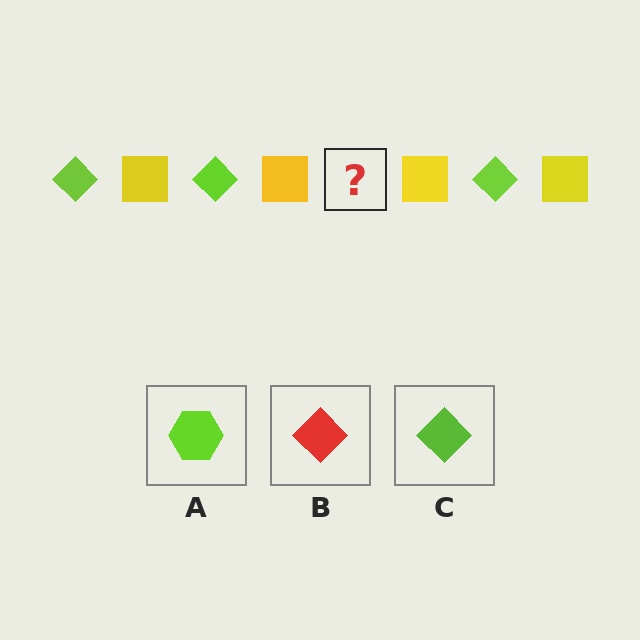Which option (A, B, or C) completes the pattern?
C.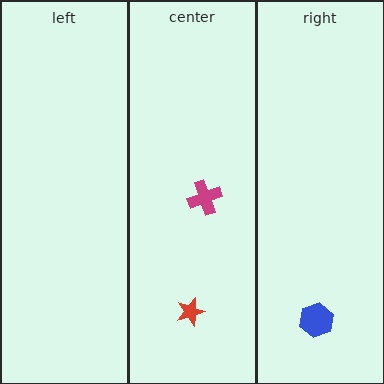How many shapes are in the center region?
2.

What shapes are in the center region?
The red star, the magenta cross.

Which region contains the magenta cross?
The center region.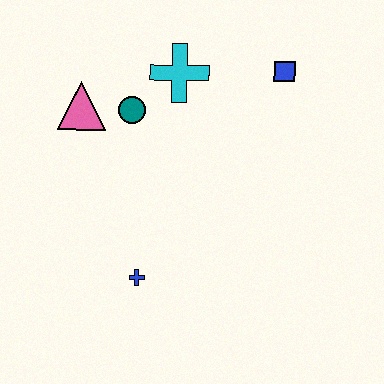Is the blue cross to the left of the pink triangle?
No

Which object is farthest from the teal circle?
The blue cross is farthest from the teal circle.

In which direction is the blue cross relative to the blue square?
The blue cross is below the blue square.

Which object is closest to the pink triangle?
The teal circle is closest to the pink triangle.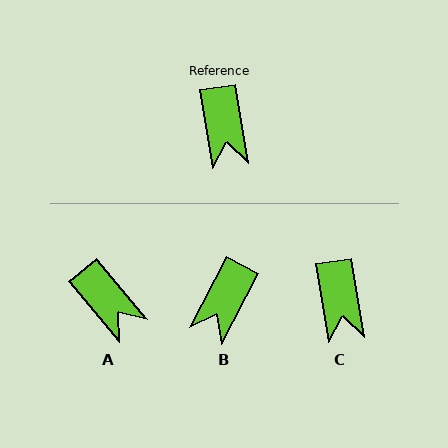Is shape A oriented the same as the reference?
No, it is off by about 31 degrees.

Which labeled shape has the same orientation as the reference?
C.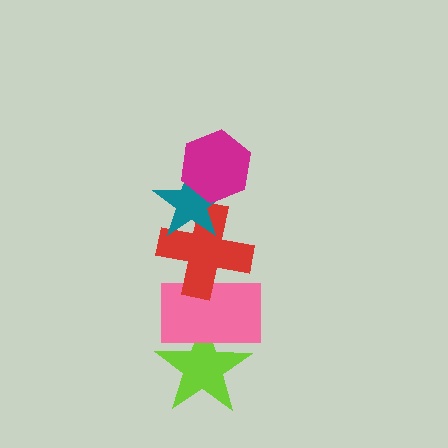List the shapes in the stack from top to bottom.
From top to bottom: the magenta hexagon, the teal star, the red cross, the pink rectangle, the lime star.